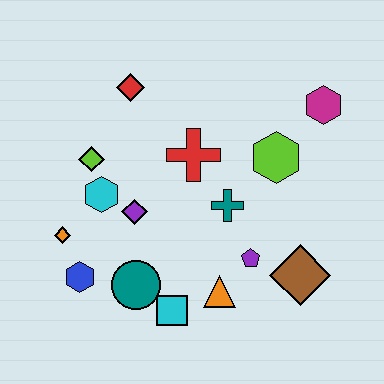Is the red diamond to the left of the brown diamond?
Yes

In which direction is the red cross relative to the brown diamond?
The red cross is above the brown diamond.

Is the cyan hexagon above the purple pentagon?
Yes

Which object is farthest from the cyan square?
The magenta hexagon is farthest from the cyan square.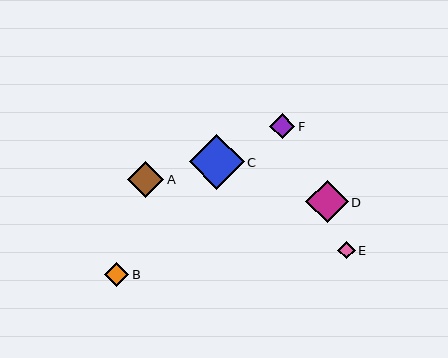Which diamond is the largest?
Diamond C is the largest with a size of approximately 55 pixels.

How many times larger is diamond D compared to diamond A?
Diamond D is approximately 1.2 times the size of diamond A.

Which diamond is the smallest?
Diamond E is the smallest with a size of approximately 17 pixels.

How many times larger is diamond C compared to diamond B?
Diamond C is approximately 2.3 times the size of diamond B.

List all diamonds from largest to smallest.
From largest to smallest: C, D, A, F, B, E.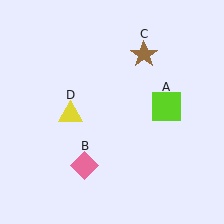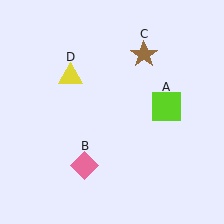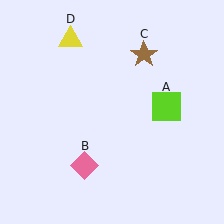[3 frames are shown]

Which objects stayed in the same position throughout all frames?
Lime square (object A) and pink diamond (object B) and brown star (object C) remained stationary.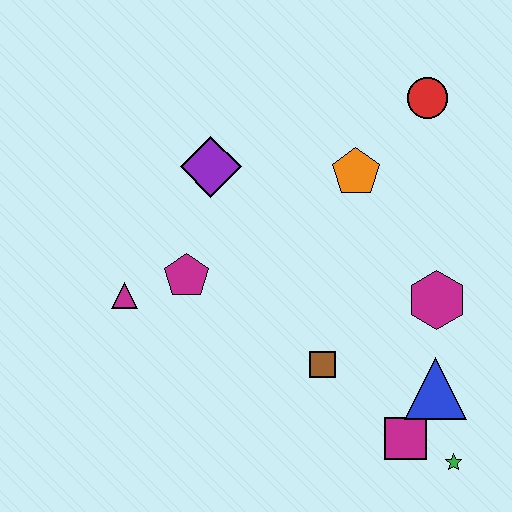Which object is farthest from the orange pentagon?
The green star is farthest from the orange pentagon.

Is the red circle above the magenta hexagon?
Yes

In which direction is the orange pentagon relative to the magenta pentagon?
The orange pentagon is to the right of the magenta pentagon.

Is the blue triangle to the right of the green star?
No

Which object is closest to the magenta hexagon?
The blue triangle is closest to the magenta hexagon.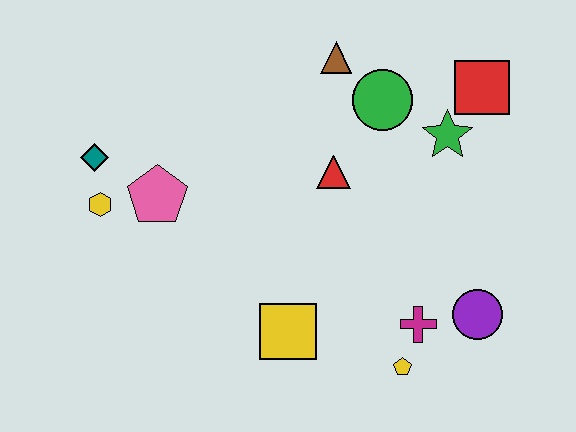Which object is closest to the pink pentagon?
The yellow hexagon is closest to the pink pentagon.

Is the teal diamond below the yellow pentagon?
No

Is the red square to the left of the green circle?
No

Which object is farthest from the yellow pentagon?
The teal diamond is farthest from the yellow pentagon.